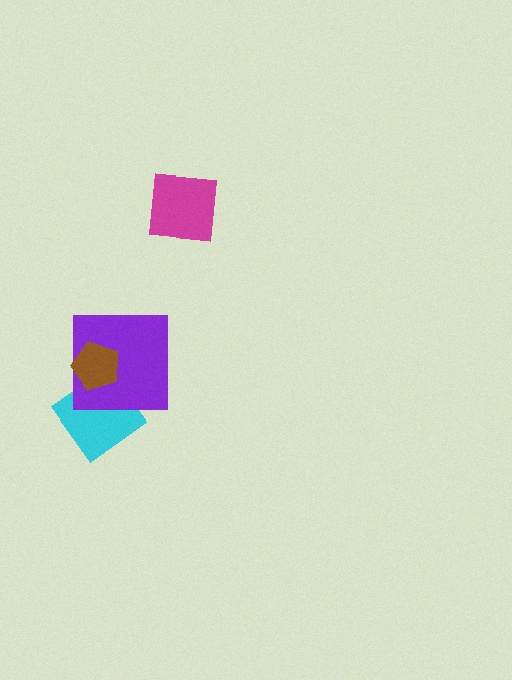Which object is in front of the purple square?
The brown pentagon is in front of the purple square.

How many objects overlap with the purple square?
2 objects overlap with the purple square.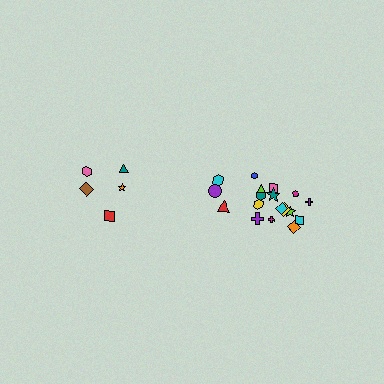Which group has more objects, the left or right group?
The right group.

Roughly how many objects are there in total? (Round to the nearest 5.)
Roughly 25 objects in total.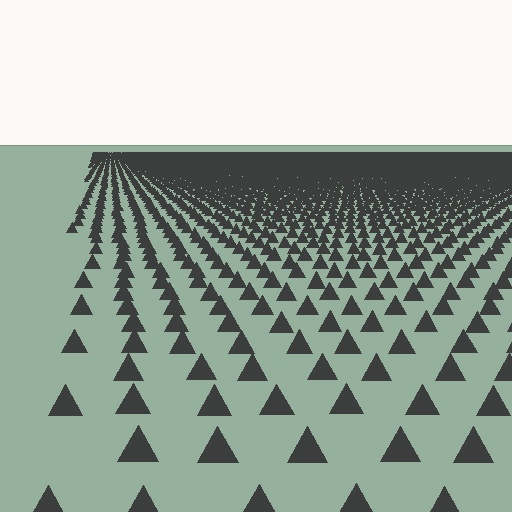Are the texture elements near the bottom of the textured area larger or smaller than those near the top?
Larger. Near the bottom, elements are closer to the viewer and appear at a bigger on-screen size.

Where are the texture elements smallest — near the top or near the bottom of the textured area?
Near the top.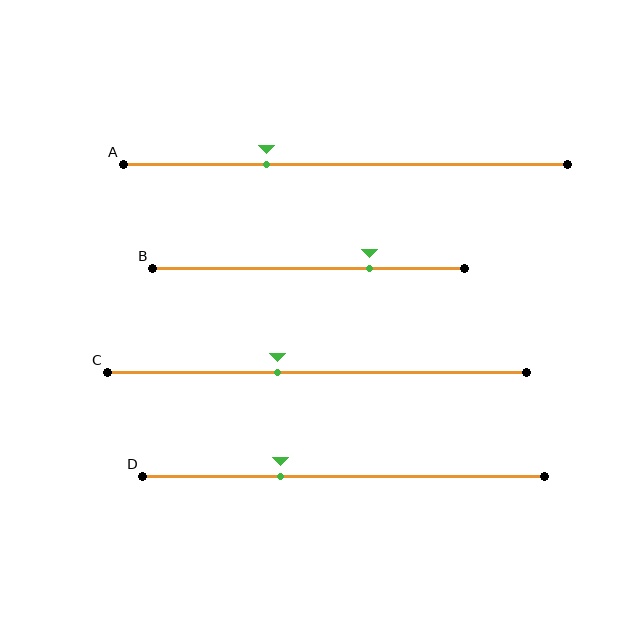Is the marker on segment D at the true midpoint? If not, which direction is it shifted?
No, the marker on segment D is shifted to the left by about 16% of the segment length.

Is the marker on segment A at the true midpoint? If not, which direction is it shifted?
No, the marker on segment A is shifted to the left by about 18% of the segment length.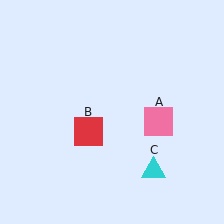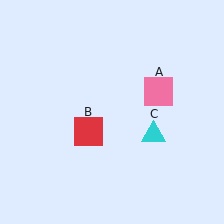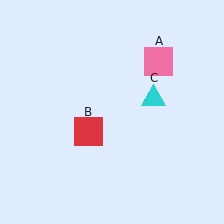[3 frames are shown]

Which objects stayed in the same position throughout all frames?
Red square (object B) remained stationary.